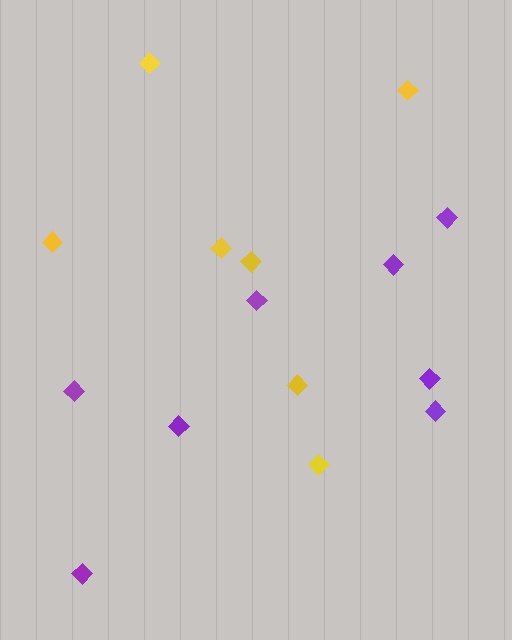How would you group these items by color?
There are 2 groups: one group of yellow diamonds (7) and one group of purple diamonds (8).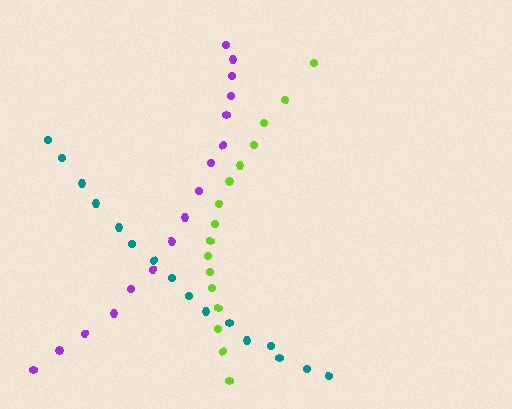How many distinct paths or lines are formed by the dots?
There are 3 distinct paths.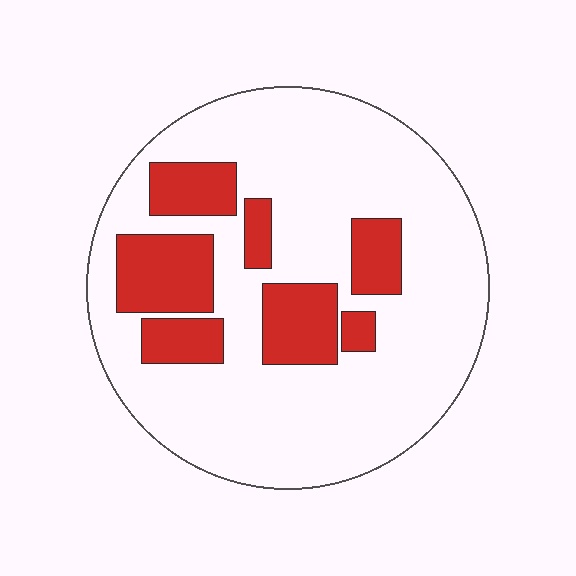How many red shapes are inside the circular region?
7.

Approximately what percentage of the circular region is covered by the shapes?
Approximately 25%.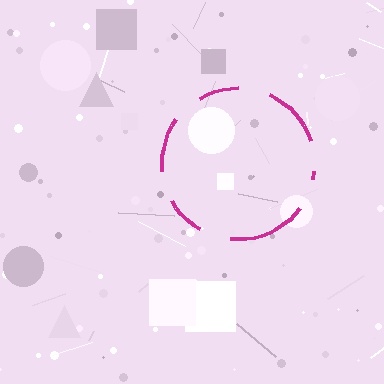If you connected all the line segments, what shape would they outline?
They would outline a circle.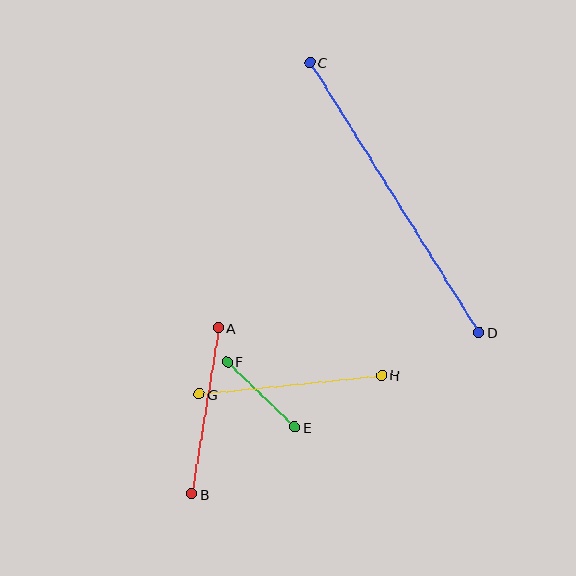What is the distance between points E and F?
The distance is approximately 94 pixels.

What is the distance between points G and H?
The distance is approximately 184 pixels.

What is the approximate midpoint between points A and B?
The midpoint is at approximately (205, 411) pixels.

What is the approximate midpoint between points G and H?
The midpoint is at approximately (291, 385) pixels.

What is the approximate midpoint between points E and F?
The midpoint is at approximately (261, 394) pixels.